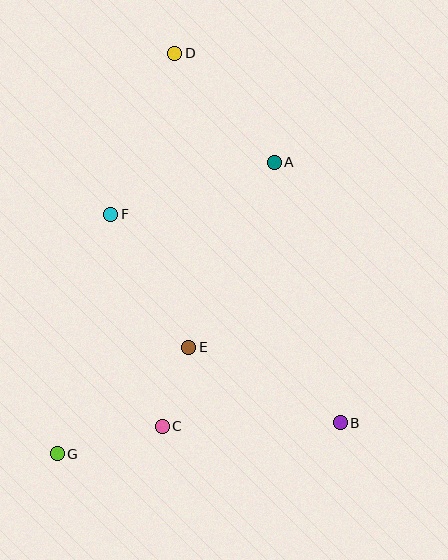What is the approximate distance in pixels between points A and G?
The distance between A and G is approximately 363 pixels.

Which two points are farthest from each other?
Points D and G are farthest from each other.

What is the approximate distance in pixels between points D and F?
The distance between D and F is approximately 173 pixels.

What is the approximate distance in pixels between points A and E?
The distance between A and E is approximately 204 pixels.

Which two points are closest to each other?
Points C and E are closest to each other.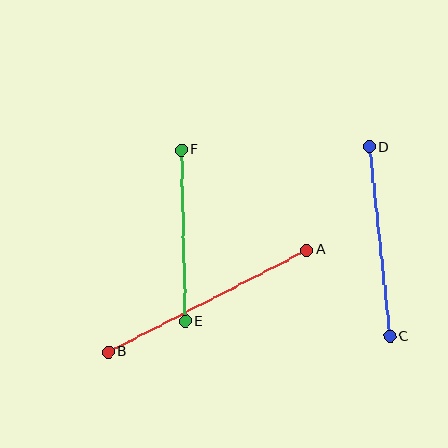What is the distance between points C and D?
The distance is approximately 191 pixels.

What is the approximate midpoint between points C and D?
The midpoint is at approximately (379, 242) pixels.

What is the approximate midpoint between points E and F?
The midpoint is at approximately (183, 236) pixels.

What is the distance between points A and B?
The distance is approximately 223 pixels.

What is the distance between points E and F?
The distance is approximately 171 pixels.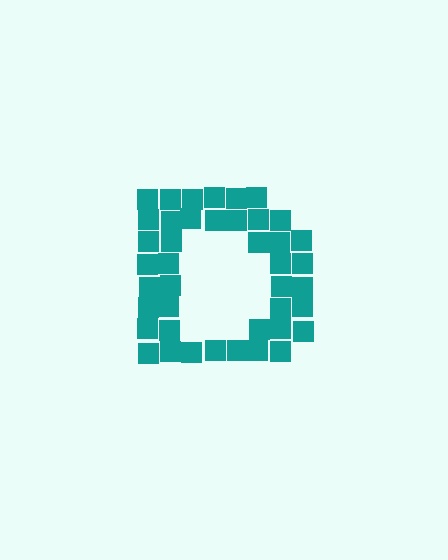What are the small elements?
The small elements are squares.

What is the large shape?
The large shape is the letter D.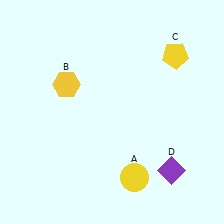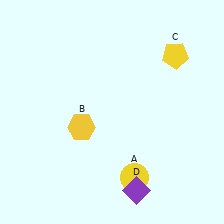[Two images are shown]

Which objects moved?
The objects that moved are: the yellow hexagon (B), the purple diamond (D).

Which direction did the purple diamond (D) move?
The purple diamond (D) moved left.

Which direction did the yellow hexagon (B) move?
The yellow hexagon (B) moved down.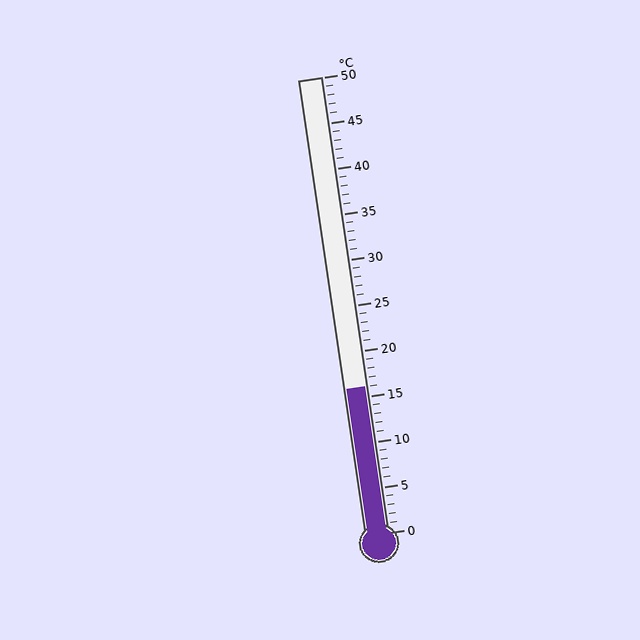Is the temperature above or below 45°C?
The temperature is below 45°C.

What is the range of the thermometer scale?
The thermometer scale ranges from 0°C to 50°C.